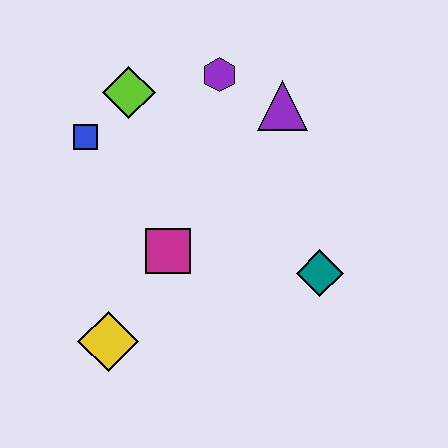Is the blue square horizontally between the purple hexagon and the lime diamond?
No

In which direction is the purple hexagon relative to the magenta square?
The purple hexagon is above the magenta square.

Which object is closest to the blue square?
The lime diamond is closest to the blue square.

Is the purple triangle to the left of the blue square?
No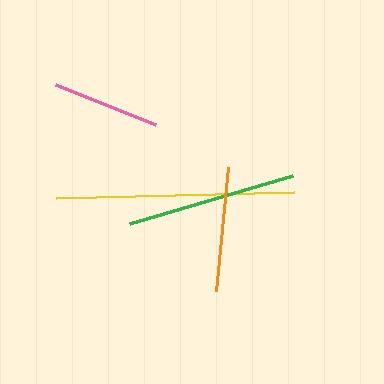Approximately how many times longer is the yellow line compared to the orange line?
The yellow line is approximately 1.9 times the length of the orange line.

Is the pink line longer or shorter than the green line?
The green line is longer than the pink line.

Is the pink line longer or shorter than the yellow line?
The yellow line is longer than the pink line.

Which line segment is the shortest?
The pink line is the shortest at approximately 107 pixels.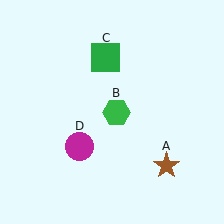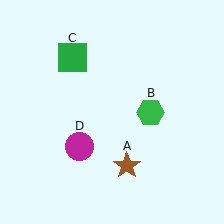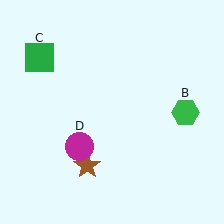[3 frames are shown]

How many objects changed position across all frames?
3 objects changed position: brown star (object A), green hexagon (object B), green square (object C).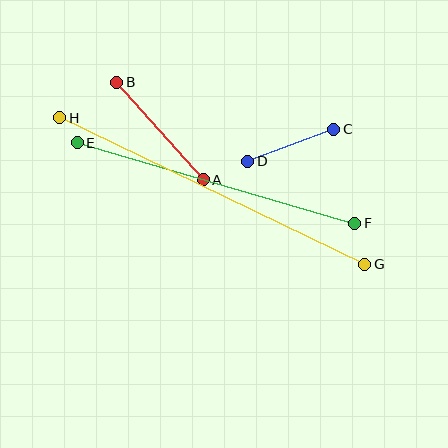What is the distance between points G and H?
The distance is approximately 338 pixels.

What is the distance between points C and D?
The distance is approximately 91 pixels.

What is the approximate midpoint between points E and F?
The midpoint is at approximately (216, 183) pixels.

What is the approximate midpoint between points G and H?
The midpoint is at approximately (212, 191) pixels.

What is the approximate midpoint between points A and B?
The midpoint is at approximately (160, 131) pixels.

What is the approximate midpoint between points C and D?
The midpoint is at approximately (291, 145) pixels.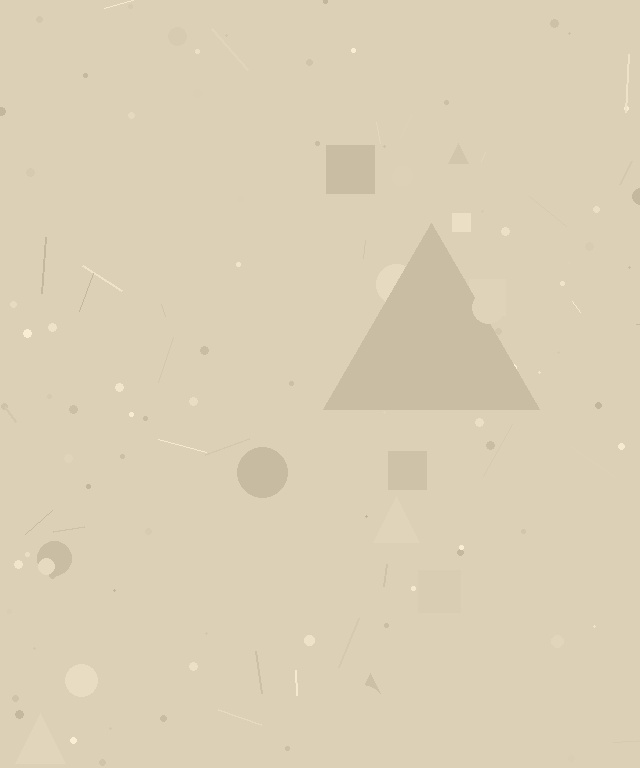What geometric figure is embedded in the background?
A triangle is embedded in the background.